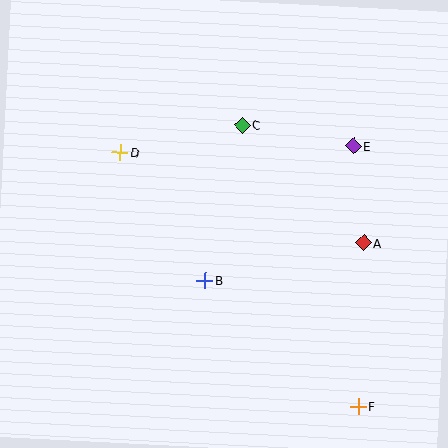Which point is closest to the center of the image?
Point B at (205, 281) is closest to the center.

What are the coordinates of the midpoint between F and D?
The midpoint between F and D is at (239, 279).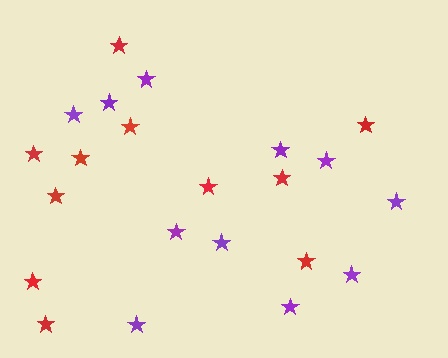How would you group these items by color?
There are 2 groups: one group of red stars (11) and one group of purple stars (11).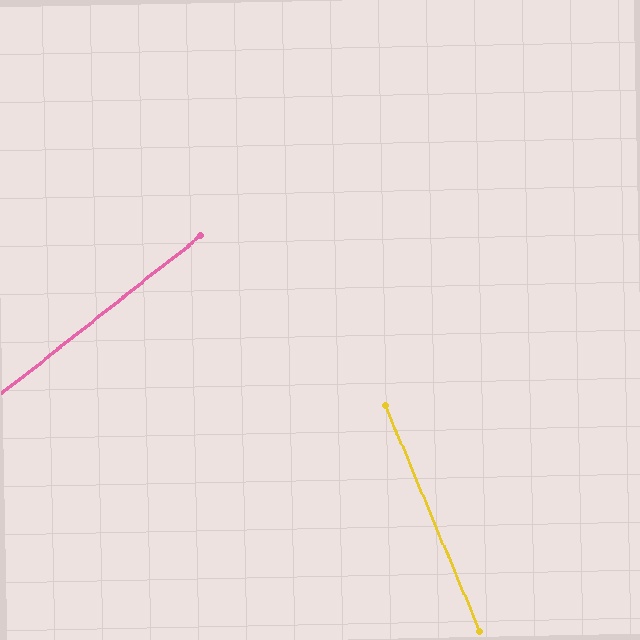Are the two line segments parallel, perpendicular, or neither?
Neither parallel nor perpendicular — they differ by about 74°.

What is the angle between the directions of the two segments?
Approximately 74 degrees.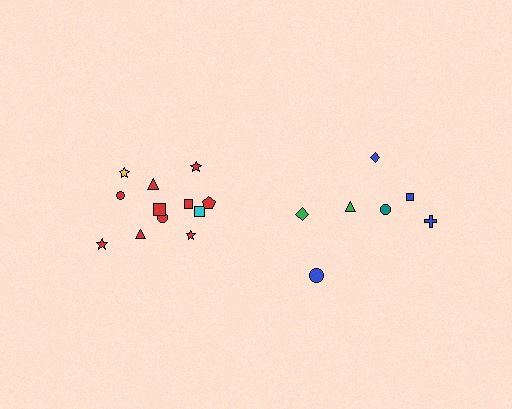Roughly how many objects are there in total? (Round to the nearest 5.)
Roughly 20 objects in total.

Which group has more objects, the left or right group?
The left group.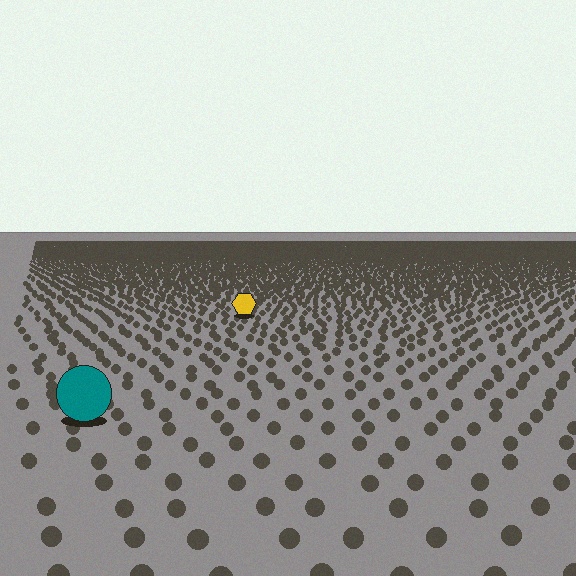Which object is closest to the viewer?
The teal circle is closest. The texture marks near it are larger and more spread out.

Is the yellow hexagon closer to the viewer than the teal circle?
No. The teal circle is closer — you can tell from the texture gradient: the ground texture is coarser near it.